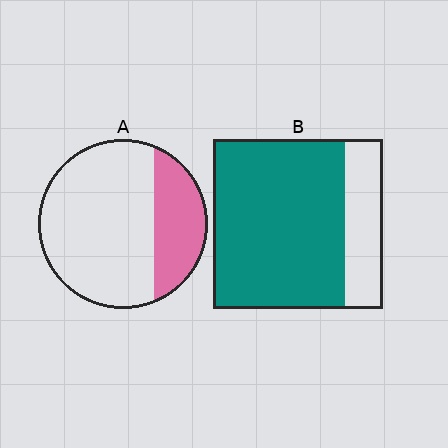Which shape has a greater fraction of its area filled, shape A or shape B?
Shape B.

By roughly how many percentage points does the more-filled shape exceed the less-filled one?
By roughly 50 percentage points (B over A).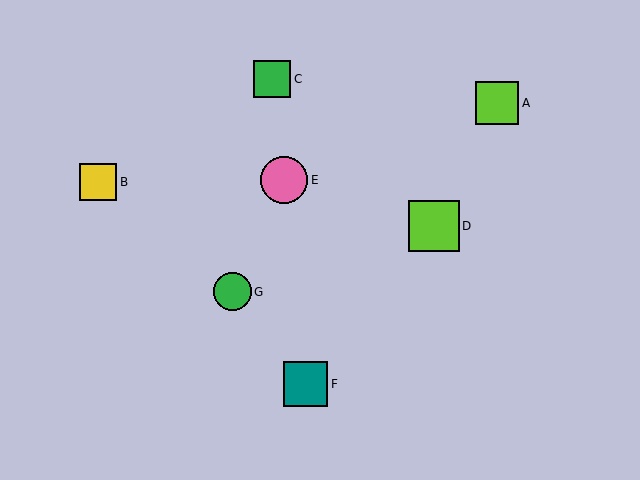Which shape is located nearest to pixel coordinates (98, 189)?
The yellow square (labeled B) at (98, 182) is nearest to that location.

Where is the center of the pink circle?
The center of the pink circle is at (284, 180).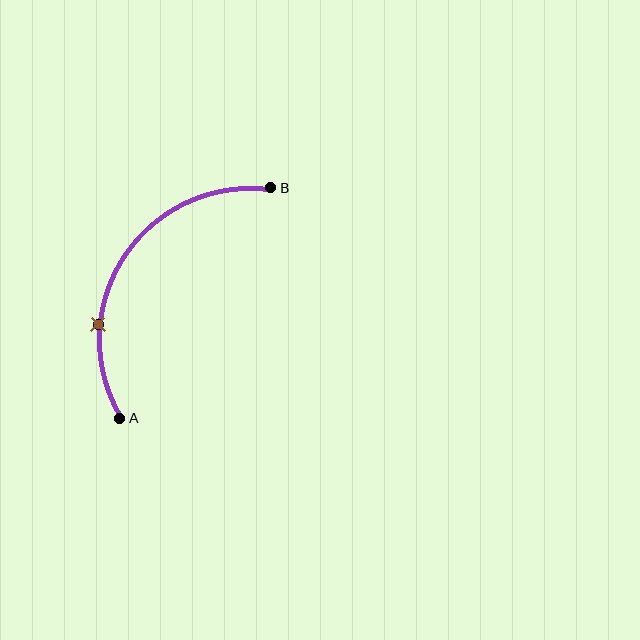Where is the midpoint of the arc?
The arc midpoint is the point on the curve farthest from the straight line joining A and B. It sits to the left of that line.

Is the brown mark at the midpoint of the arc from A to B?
No. The brown mark lies on the arc but is closer to endpoint A. The arc midpoint would be at the point on the curve equidistant along the arc from both A and B.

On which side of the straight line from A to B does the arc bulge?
The arc bulges to the left of the straight line connecting A and B.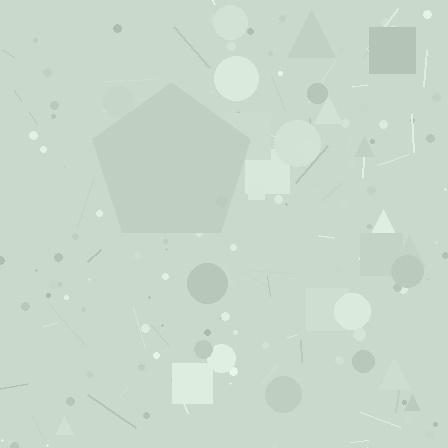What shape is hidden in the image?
A pentagon is hidden in the image.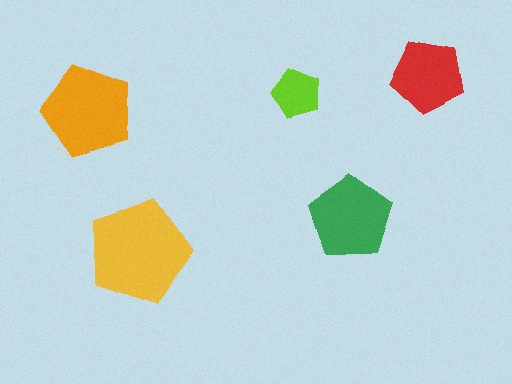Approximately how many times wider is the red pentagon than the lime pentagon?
About 1.5 times wider.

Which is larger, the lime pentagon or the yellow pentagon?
The yellow one.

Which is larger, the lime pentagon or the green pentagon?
The green one.